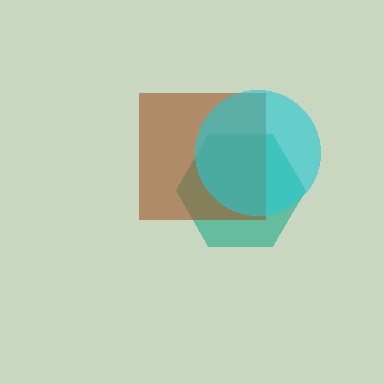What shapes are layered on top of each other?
The layered shapes are: a teal hexagon, a brown square, a cyan circle.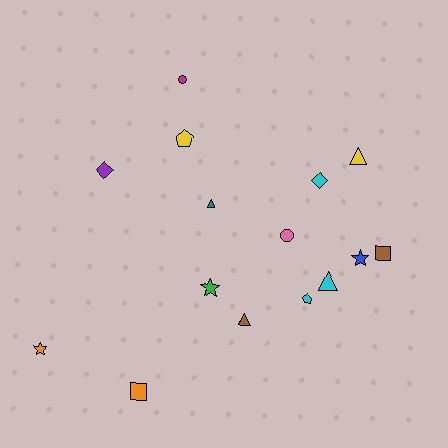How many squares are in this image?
There are 2 squares.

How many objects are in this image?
There are 15 objects.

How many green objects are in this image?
There is 1 green object.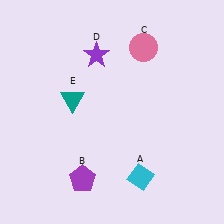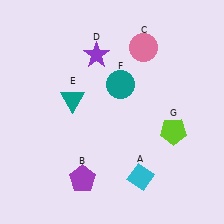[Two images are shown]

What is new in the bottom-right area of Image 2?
A lime pentagon (G) was added in the bottom-right area of Image 2.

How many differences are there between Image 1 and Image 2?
There are 2 differences between the two images.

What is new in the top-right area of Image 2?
A teal circle (F) was added in the top-right area of Image 2.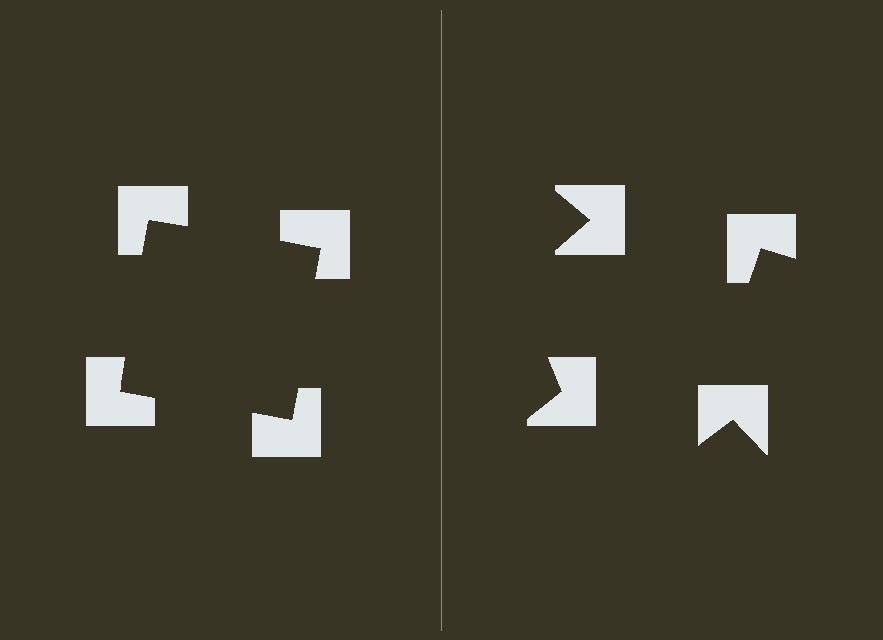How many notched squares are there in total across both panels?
8 — 4 on each side.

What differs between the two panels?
The notched squares are positioned identically on both sides; only the wedge orientations differ. On the left they align to a square; on the right they are misaligned.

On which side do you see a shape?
An illusory square appears on the left side. On the right side the wedge cuts are rotated, so no coherent shape forms.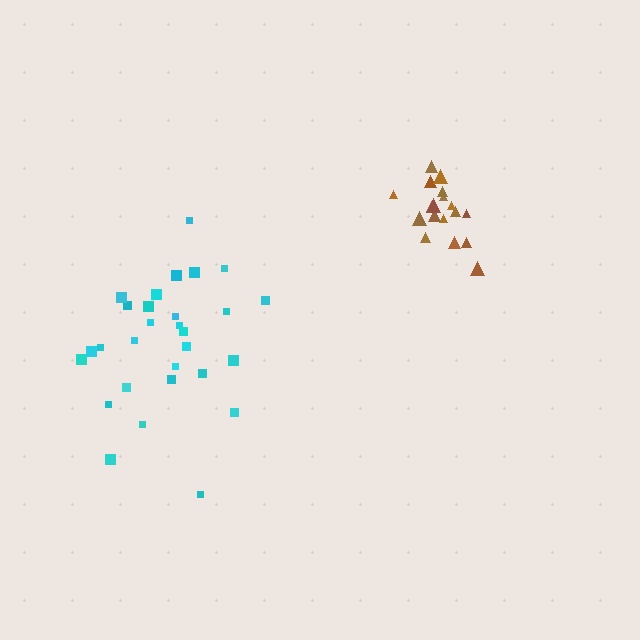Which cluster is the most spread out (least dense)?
Cyan.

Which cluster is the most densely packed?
Brown.